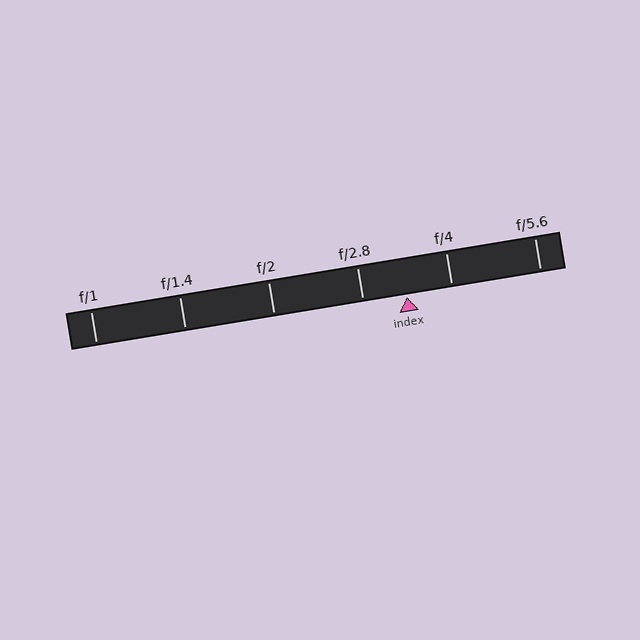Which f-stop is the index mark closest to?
The index mark is closest to f/2.8.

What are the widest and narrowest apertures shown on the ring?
The widest aperture shown is f/1 and the narrowest is f/5.6.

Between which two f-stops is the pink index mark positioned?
The index mark is between f/2.8 and f/4.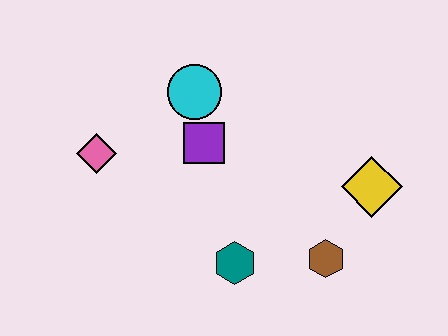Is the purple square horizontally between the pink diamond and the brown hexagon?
Yes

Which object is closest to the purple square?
The cyan circle is closest to the purple square.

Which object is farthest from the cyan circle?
The brown hexagon is farthest from the cyan circle.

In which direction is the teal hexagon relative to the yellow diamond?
The teal hexagon is to the left of the yellow diamond.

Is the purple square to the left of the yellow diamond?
Yes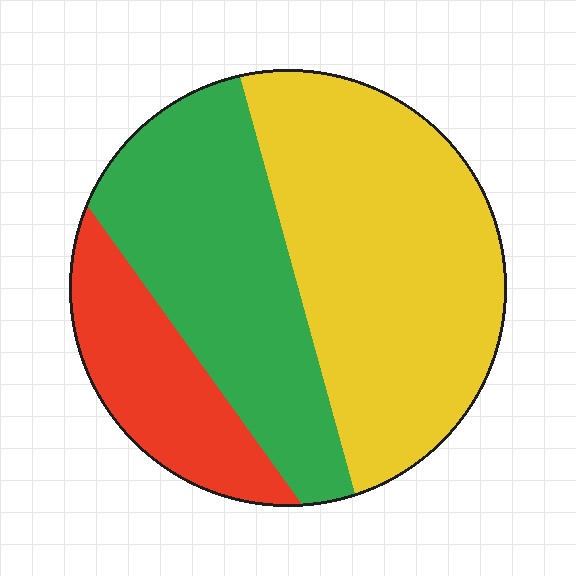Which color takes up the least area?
Red, at roughly 20%.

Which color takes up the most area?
Yellow, at roughly 45%.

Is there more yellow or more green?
Yellow.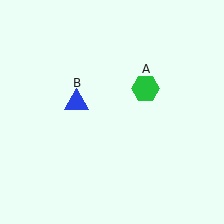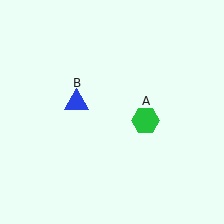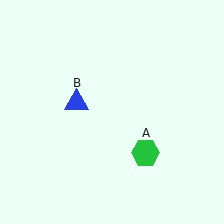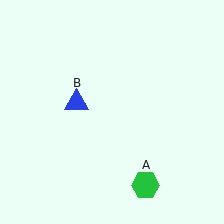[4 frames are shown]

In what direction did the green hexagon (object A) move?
The green hexagon (object A) moved down.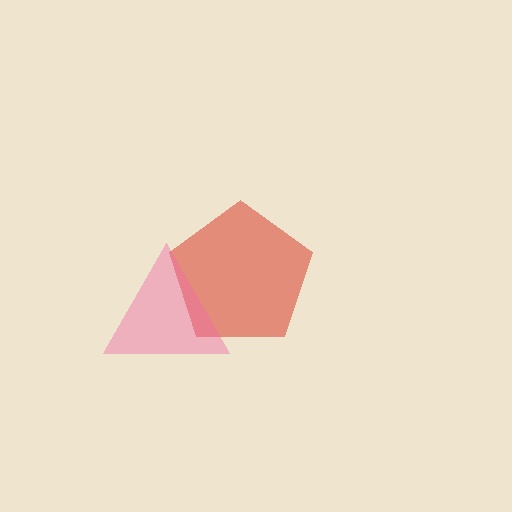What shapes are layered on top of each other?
The layered shapes are: a red pentagon, a pink triangle.